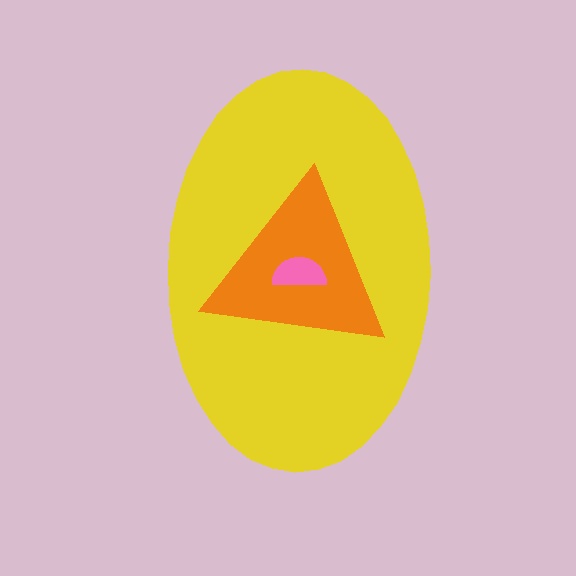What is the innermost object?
The pink semicircle.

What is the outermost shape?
The yellow ellipse.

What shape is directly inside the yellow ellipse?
The orange triangle.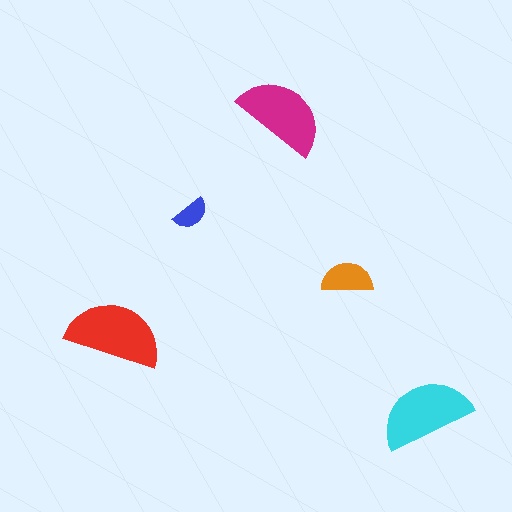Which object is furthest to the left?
The red semicircle is leftmost.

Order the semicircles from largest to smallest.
the red one, the cyan one, the magenta one, the orange one, the blue one.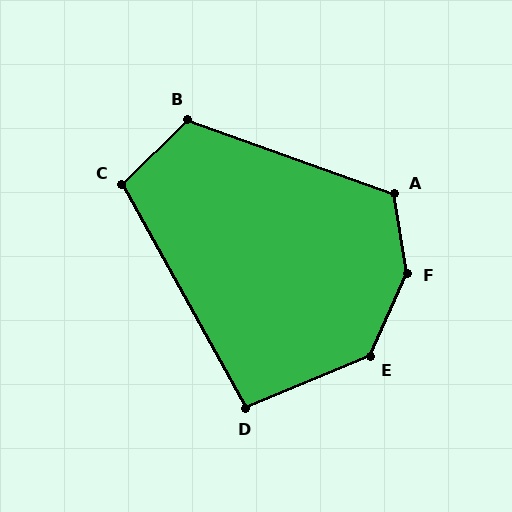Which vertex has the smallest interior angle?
D, at approximately 97 degrees.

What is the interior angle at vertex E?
Approximately 136 degrees (obtuse).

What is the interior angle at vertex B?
Approximately 116 degrees (obtuse).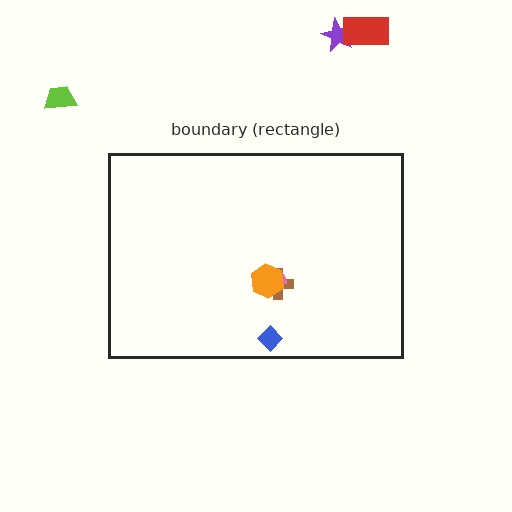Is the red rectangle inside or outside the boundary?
Outside.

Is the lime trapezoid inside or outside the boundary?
Outside.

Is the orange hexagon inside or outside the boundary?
Inside.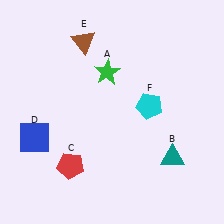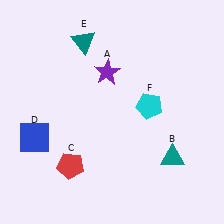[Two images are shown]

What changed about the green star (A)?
In Image 1, A is green. In Image 2, it changed to purple.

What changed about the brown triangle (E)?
In Image 1, E is brown. In Image 2, it changed to teal.